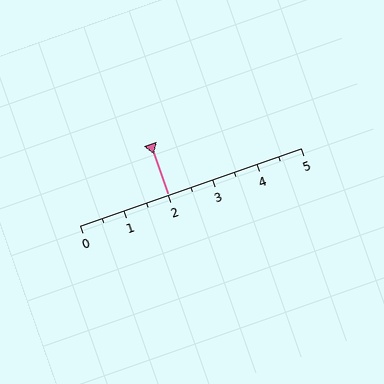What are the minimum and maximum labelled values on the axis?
The axis runs from 0 to 5.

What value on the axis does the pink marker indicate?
The marker indicates approximately 2.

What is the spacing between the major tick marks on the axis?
The major ticks are spaced 1 apart.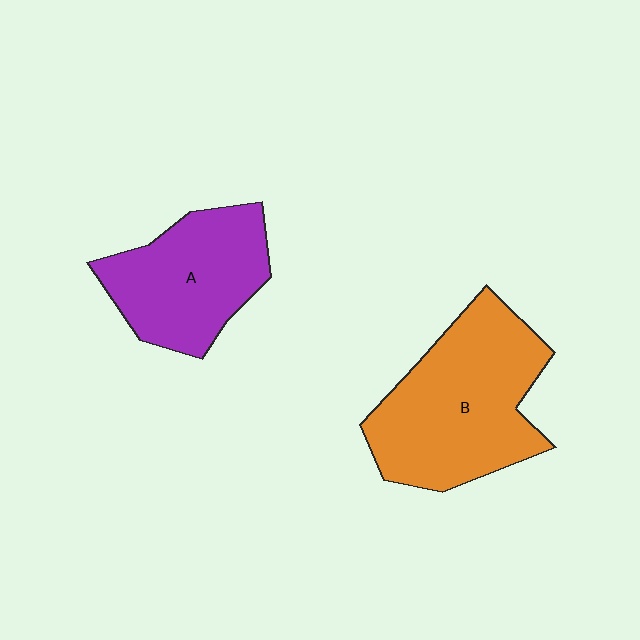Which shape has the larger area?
Shape B (orange).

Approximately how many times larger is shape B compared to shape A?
Approximately 1.4 times.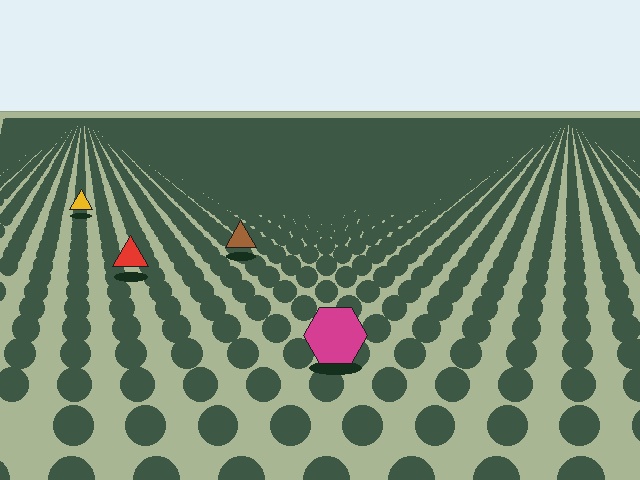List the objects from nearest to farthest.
From nearest to farthest: the magenta hexagon, the red triangle, the brown triangle, the yellow triangle.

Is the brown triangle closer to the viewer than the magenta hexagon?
No. The magenta hexagon is closer — you can tell from the texture gradient: the ground texture is coarser near it.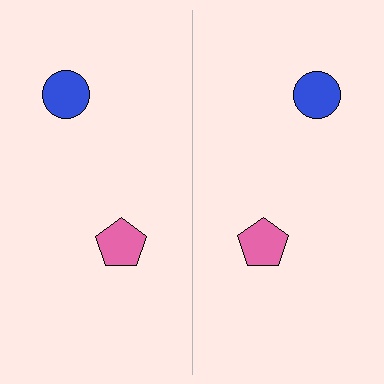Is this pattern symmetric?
Yes, this pattern has bilateral (reflection) symmetry.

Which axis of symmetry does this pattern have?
The pattern has a vertical axis of symmetry running through the center of the image.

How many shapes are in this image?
There are 4 shapes in this image.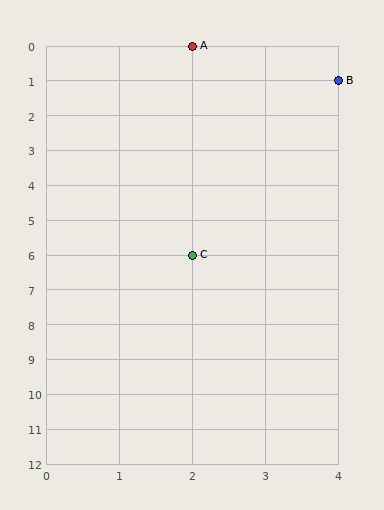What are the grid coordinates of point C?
Point C is at grid coordinates (2, 6).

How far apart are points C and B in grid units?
Points C and B are 2 columns and 5 rows apart (about 5.4 grid units diagonally).